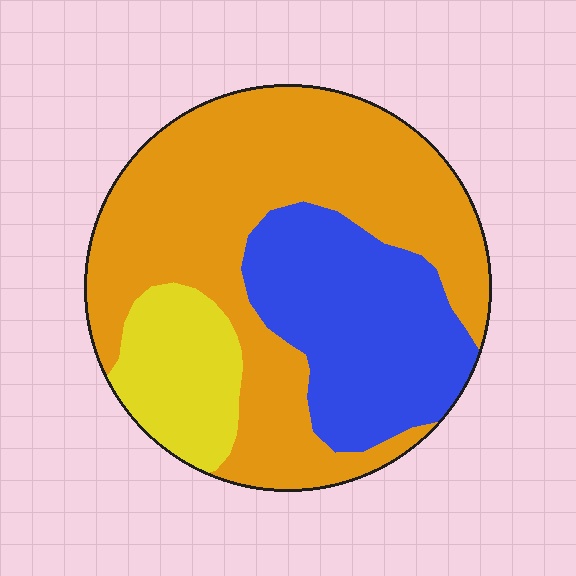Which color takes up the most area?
Orange, at roughly 55%.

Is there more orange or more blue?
Orange.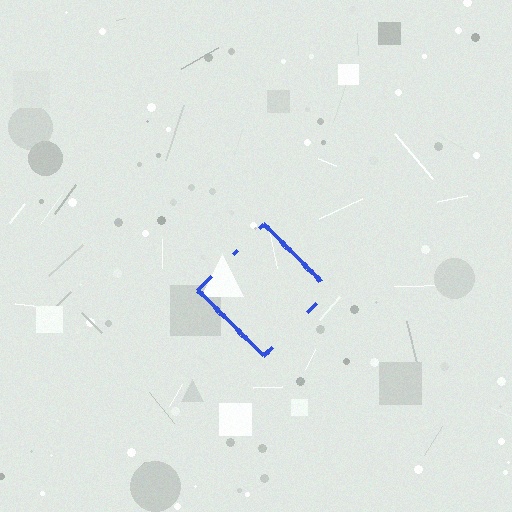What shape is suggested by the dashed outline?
The dashed outline suggests a diamond.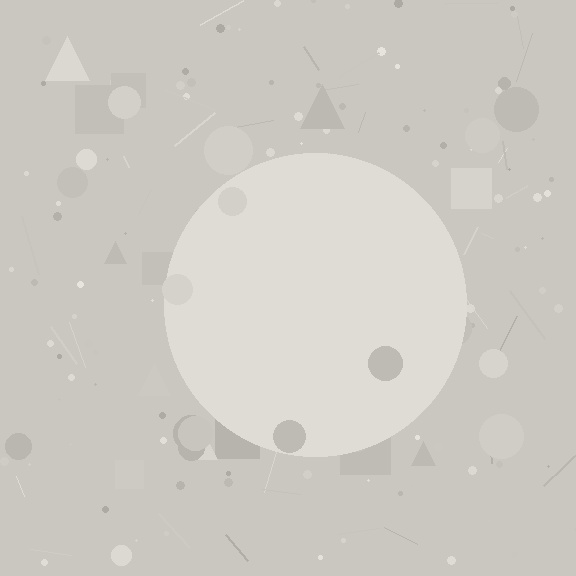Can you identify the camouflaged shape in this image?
The camouflaged shape is a circle.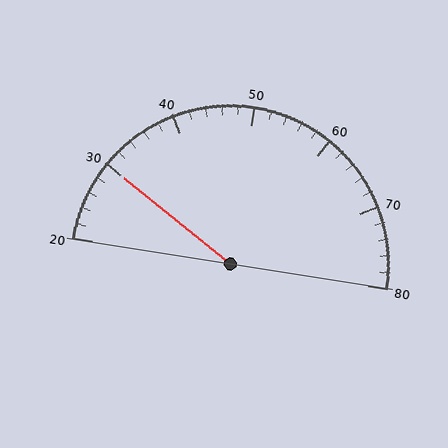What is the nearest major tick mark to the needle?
The nearest major tick mark is 30.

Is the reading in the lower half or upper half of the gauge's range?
The reading is in the lower half of the range (20 to 80).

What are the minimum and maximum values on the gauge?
The gauge ranges from 20 to 80.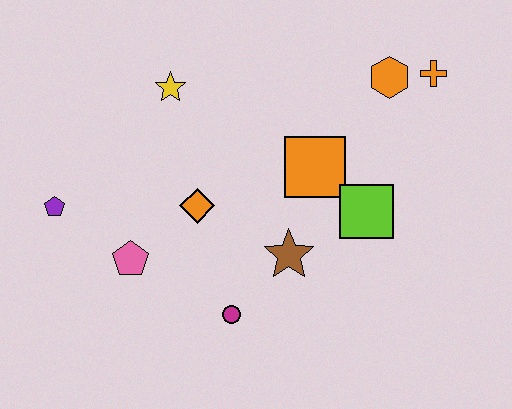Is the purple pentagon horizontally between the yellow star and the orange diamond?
No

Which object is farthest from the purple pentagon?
The orange cross is farthest from the purple pentagon.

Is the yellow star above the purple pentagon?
Yes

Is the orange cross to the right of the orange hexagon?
Yes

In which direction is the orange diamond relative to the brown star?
The orange diamond is to the left of the brown star.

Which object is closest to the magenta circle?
The brown star is closest to the magenta circle.